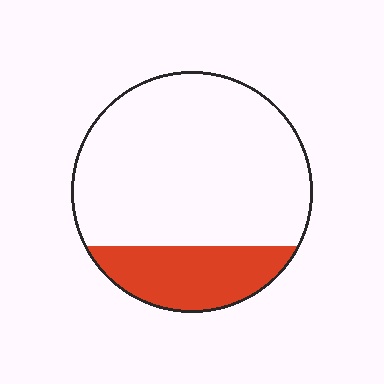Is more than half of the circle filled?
No.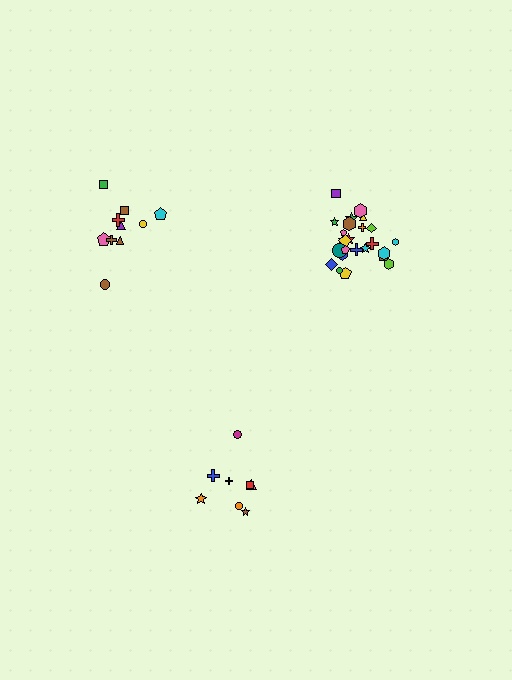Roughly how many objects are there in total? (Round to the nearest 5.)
Roughly 45 objects in total.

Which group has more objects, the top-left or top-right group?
The top-right group.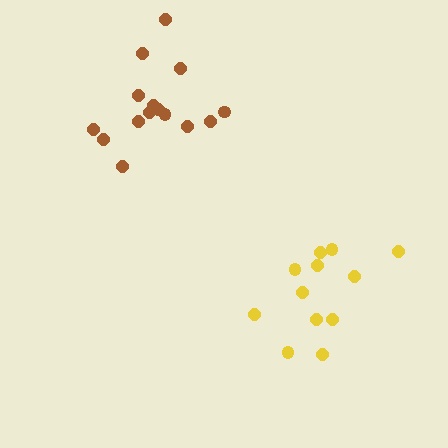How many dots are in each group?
Group 1: 15 dots, Group 2: 12 dots (27 total).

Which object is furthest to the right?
The yellow cluster is rightmost.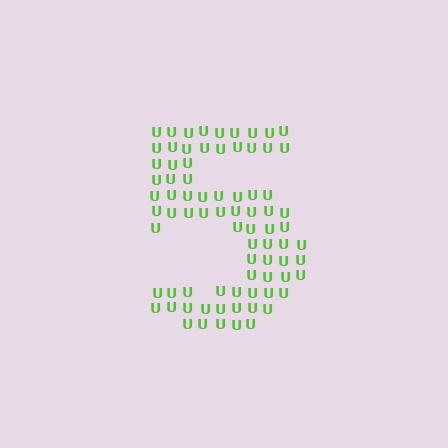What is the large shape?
The large shape is the digit 5.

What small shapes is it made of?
It is made of small letter U's.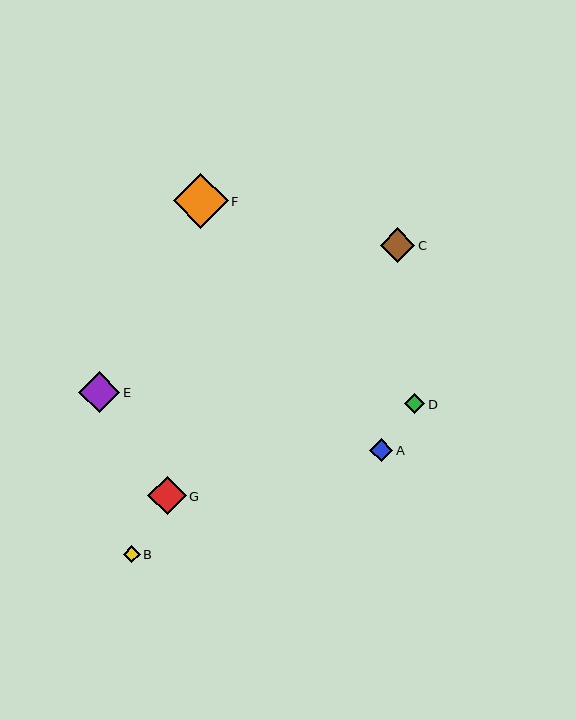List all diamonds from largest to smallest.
From largest to smallest: F, E, G, C, A, D, B.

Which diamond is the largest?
Diamond F is the largest with a size of approximately 55 pixels.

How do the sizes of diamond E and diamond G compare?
Diamond E and diamond G are approximately the same size.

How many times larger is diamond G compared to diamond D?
Diamond G is approximately 1.9 times the size of diamond D.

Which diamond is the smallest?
Diamond B is the smallest with a size of approximately 17 pixels.